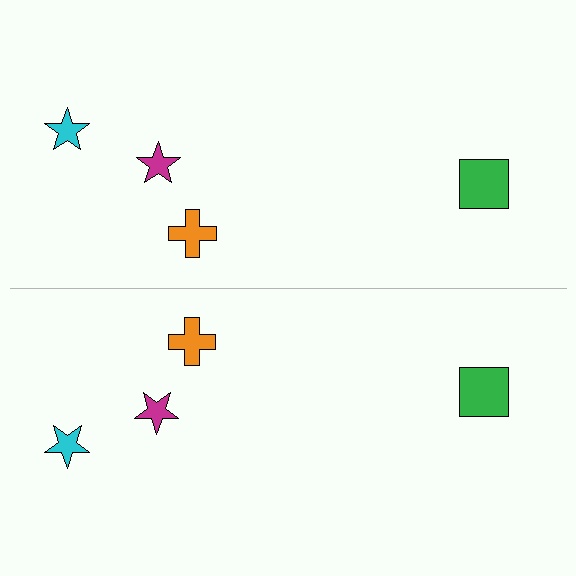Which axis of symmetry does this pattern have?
The pattern has a horizontal axis of symmetry running through the center of the image.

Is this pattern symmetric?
Yes, this pattern has bilateral (reflection) symmetry.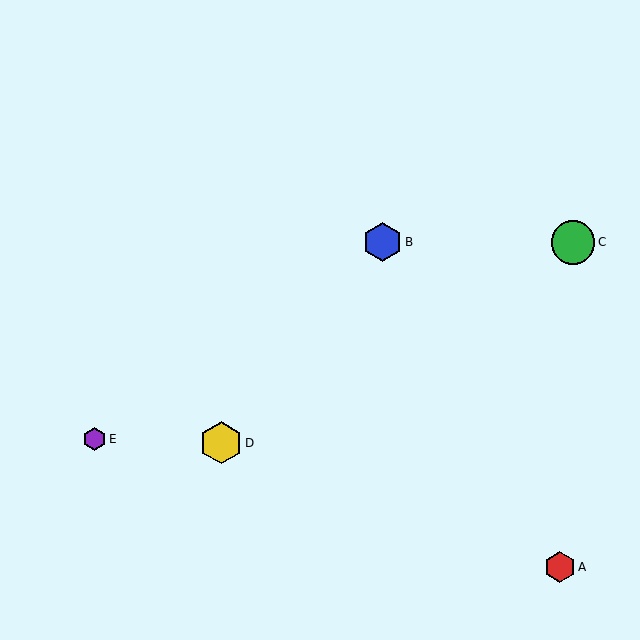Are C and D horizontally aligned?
No, C is at y≈242 and D is at y≈443.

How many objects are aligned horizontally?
2 objects (B, C) are aligned horizontally.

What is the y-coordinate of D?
Object D is at y≈443.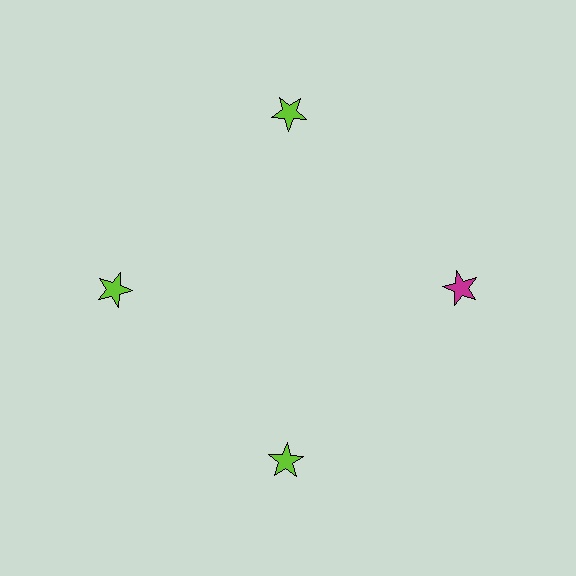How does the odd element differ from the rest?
It has a different color: magenta instead of lime.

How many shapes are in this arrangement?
There are 4 shapes arranged in a ring pattern.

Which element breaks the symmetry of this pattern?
The magenta star at roughly the 3 o'clock position breaks the symmetry. All other shapes are lime stars.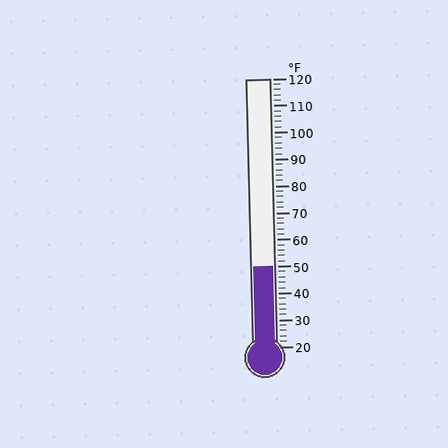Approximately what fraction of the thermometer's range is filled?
The thermometer is filled to approximately 30% of its range.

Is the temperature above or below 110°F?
The temperature is below 110°F.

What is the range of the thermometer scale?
The thermometer scale ranges from 20°F to 120°F.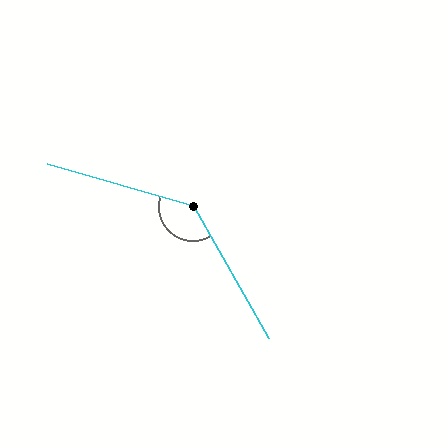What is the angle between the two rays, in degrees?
Approximately 136 degrees.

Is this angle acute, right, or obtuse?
It is obtuse.